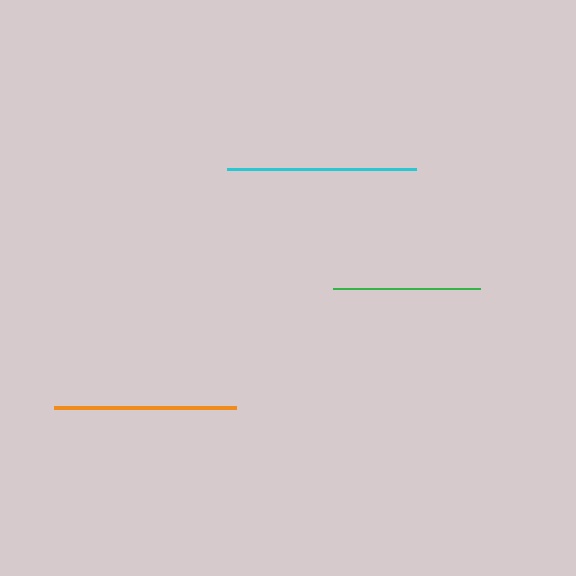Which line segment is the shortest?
The green line is the shortest at approximately 147 pixels.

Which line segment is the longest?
The cyan line is the longest at approximately 188 pixels.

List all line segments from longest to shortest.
From longest to shortest: cyan, orange, green.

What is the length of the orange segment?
The orange segment is approximately 182 pixels long.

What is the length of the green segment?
The green segment is approximately 147 pixels long.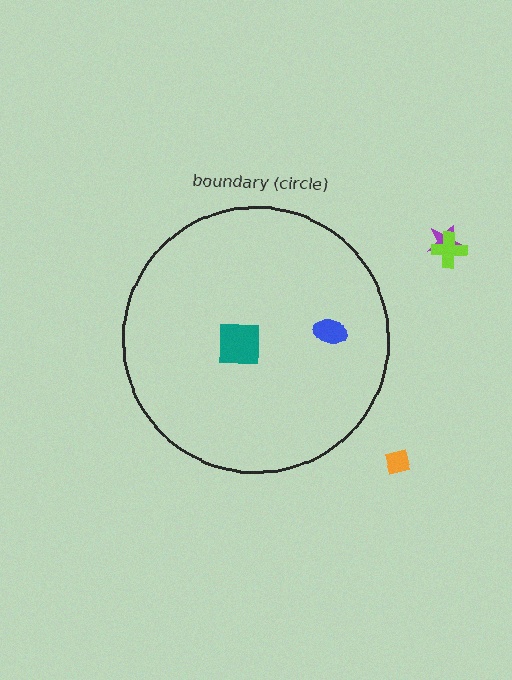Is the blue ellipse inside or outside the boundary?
Inside.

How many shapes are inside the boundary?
2 inside, 3 outside.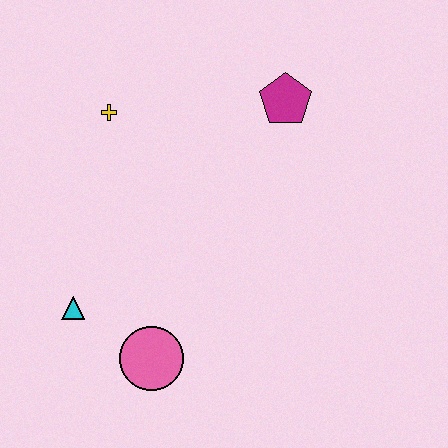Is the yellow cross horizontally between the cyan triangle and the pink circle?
Yes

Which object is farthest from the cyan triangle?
The magenta pentagon is farthest from the cyan triangle.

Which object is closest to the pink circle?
The cyan triangle is closest to the pink circle.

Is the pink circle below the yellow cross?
Yes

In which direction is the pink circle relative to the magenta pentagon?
The pink circle is below the magenta pentagon.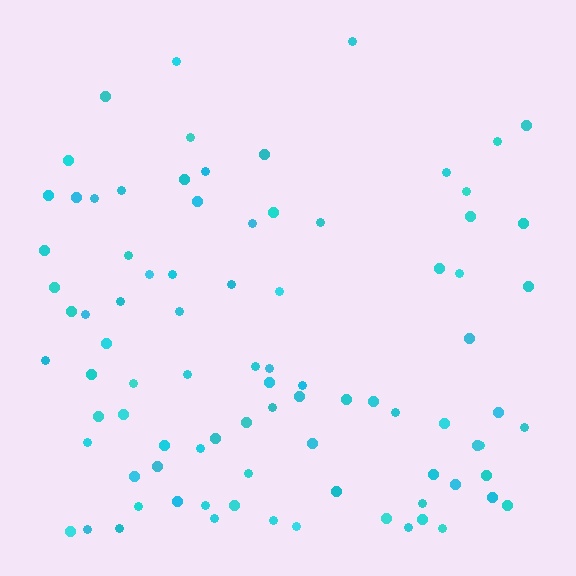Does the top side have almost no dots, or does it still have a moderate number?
Still a moderate number, just noticeably fewer than the bottom.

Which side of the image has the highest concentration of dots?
The bottom.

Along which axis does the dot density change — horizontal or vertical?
Vertical.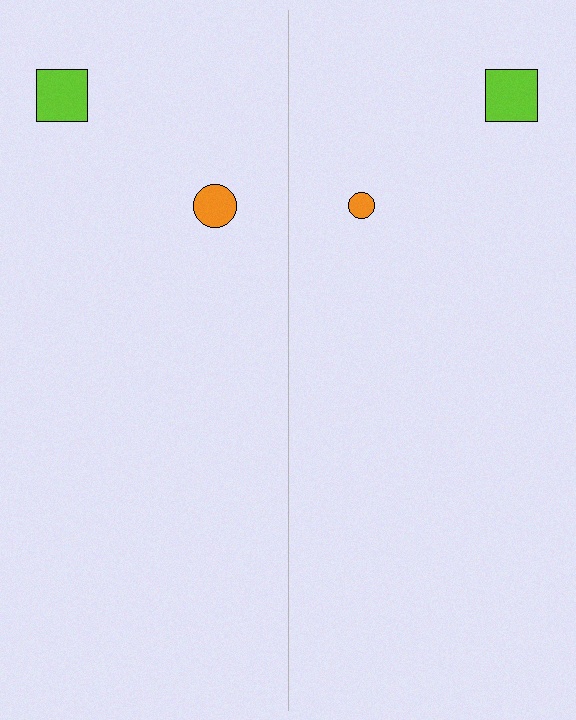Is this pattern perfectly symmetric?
No, the pattern is not perfectly symmetric. The orange circle on the right side has a different size than its mirror counterpart.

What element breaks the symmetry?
The orange circle on the right side has a different size than its mirror counterpart.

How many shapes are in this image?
There are 4 shapes in this image.